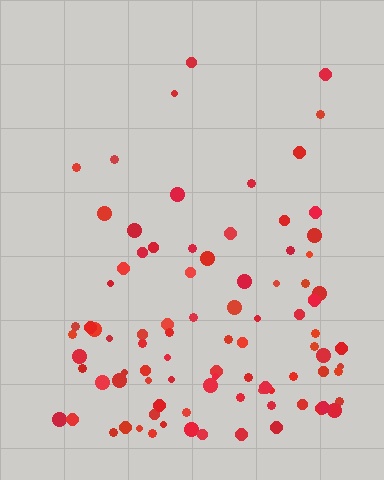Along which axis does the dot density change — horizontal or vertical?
Vertical.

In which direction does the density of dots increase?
From top to bottom, with the bottom side densest.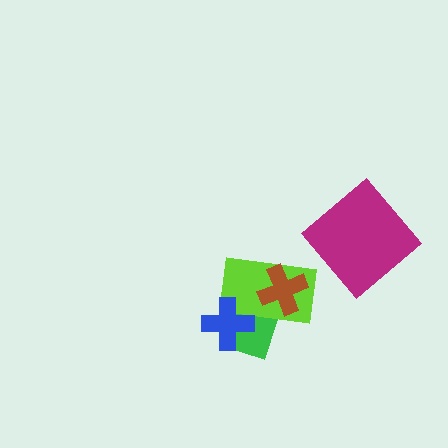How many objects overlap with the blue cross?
2 objects overlap with the blue cross.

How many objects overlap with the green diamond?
2 objects overlap with the green diamond.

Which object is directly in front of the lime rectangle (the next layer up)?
The brown cross is directly in front of the lime rectangle.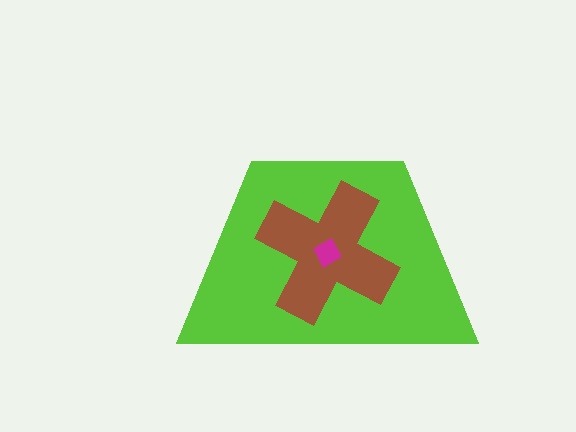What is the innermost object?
The magenta square.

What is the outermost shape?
The lime trapezoid.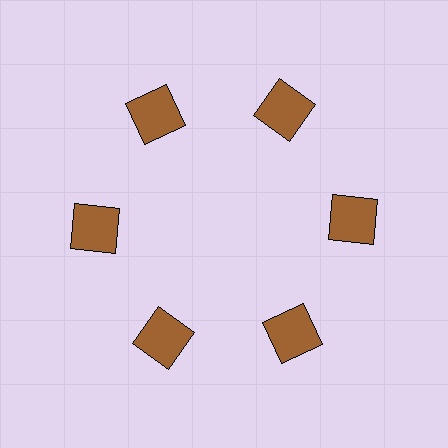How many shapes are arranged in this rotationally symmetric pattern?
There are 6 shapes, arranged in 6 groups of 1.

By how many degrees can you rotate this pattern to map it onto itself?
The pattern maps onto itself every 60 degrees of rotation.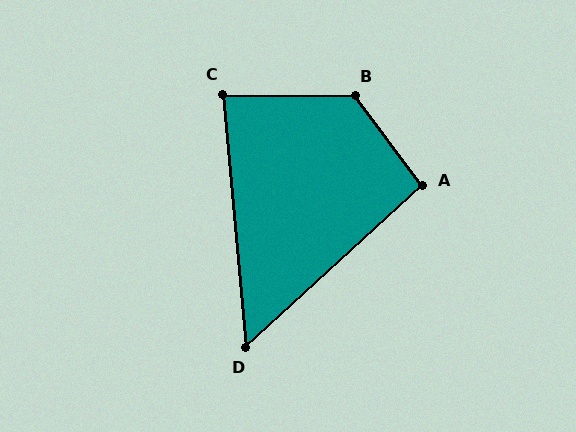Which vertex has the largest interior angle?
B, at approximately 127 degrees.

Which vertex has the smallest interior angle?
D, at approximately 53 degrees.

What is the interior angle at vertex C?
Approximately 84 degrees (acute).